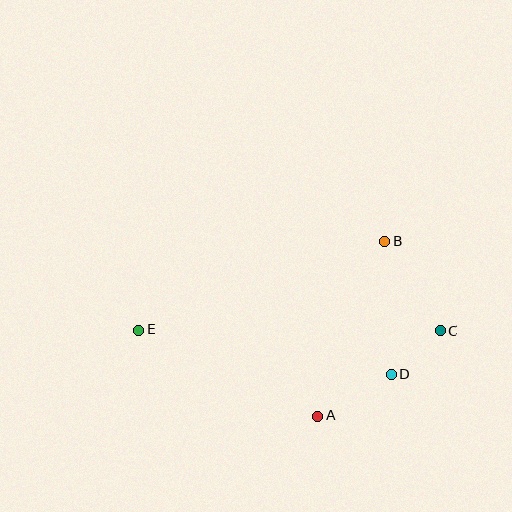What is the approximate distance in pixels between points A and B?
The distance between A and B is approximately 187 pixels.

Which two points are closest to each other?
Points C and D are closest to each other.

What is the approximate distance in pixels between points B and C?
The distance between B and C is approximately 105 pixels.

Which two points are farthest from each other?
Points C and E are farthest from each other.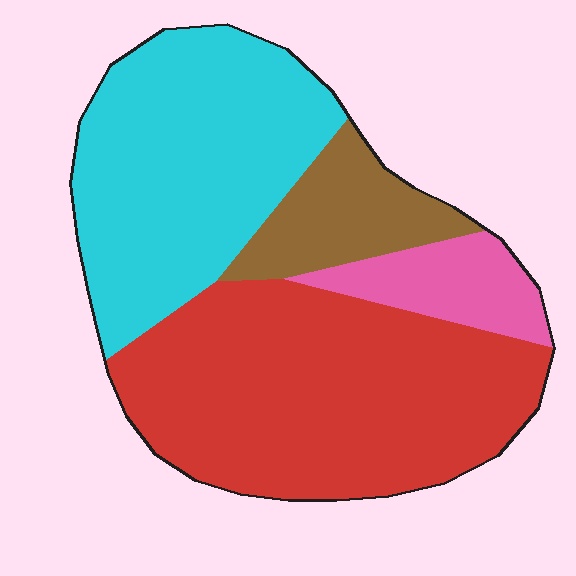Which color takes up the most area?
Red, at roughly 45%.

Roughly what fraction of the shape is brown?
Brown takes up about one eighth (1/8) of the shape.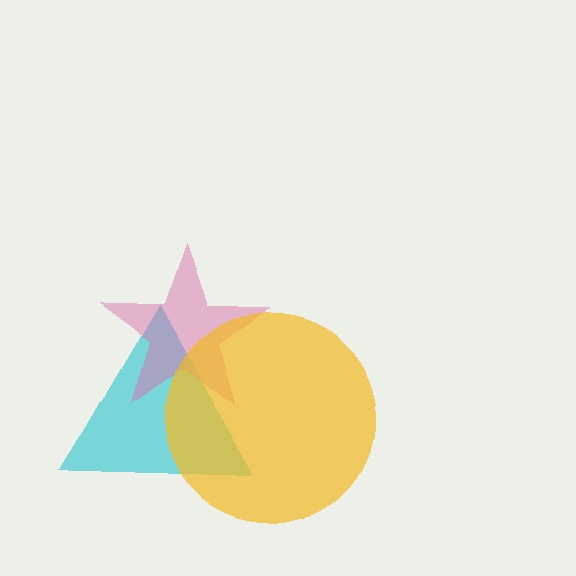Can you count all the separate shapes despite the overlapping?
Yes, there are 3 separate shapes.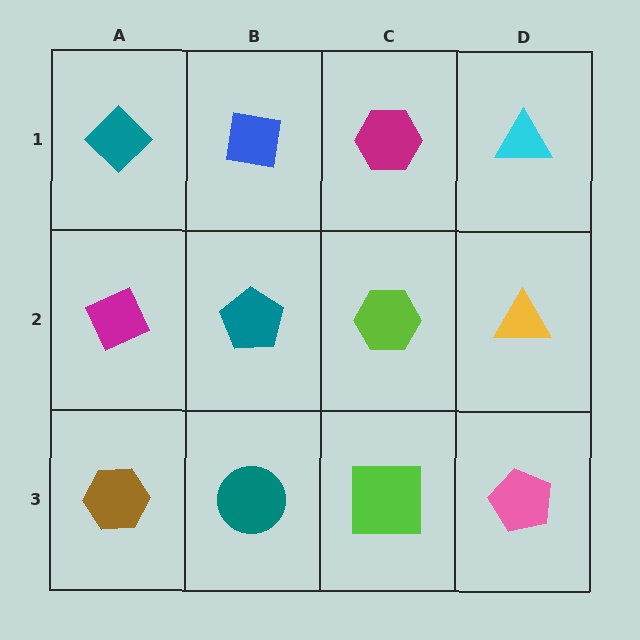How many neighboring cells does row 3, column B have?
3.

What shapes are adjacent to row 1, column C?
A lime hexagon (row 2, column C), a blue square (row 1, column B), a cyan triangle (row 1, column D).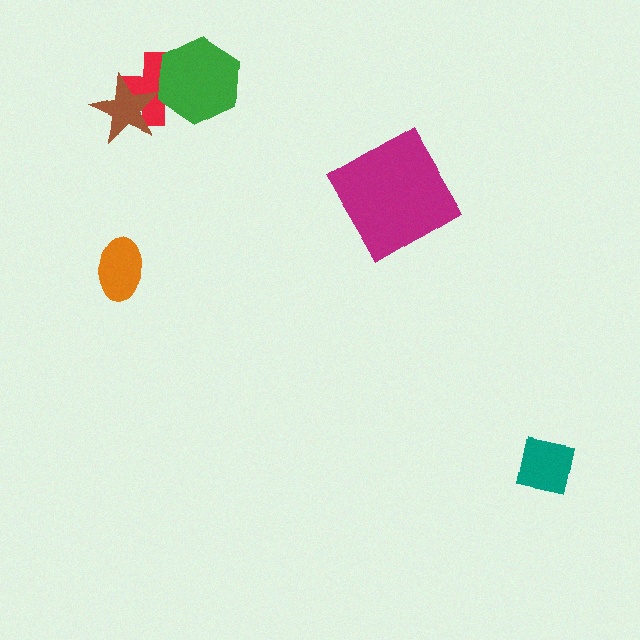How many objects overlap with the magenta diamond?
0 objects overlap with the magenta diamond.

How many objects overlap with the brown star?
1 object overlaps with the brown star.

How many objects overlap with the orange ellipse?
0 objects overlap with the orange ellipse.